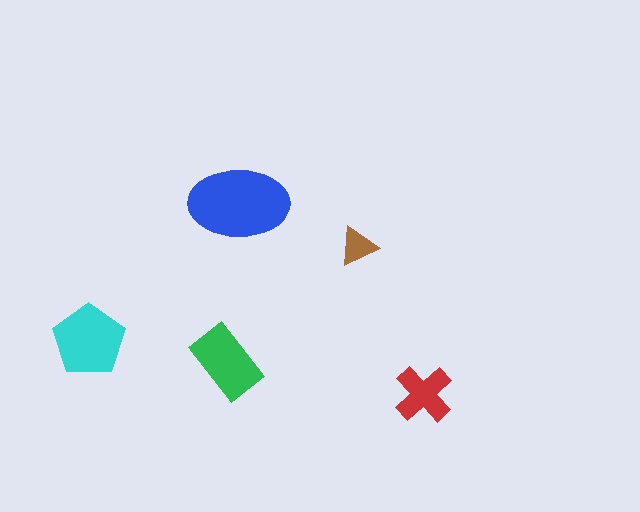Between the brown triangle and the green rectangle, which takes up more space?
The green rectangle.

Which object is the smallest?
The brown triangle.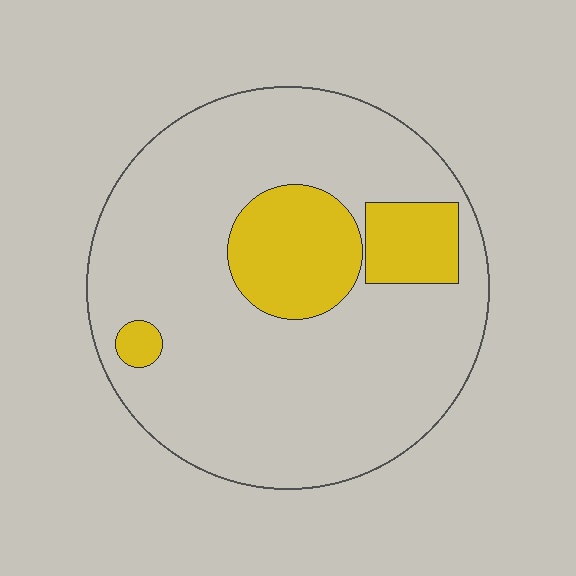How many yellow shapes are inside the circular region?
3.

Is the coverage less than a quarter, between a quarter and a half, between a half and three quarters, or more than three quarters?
Less than a quarter.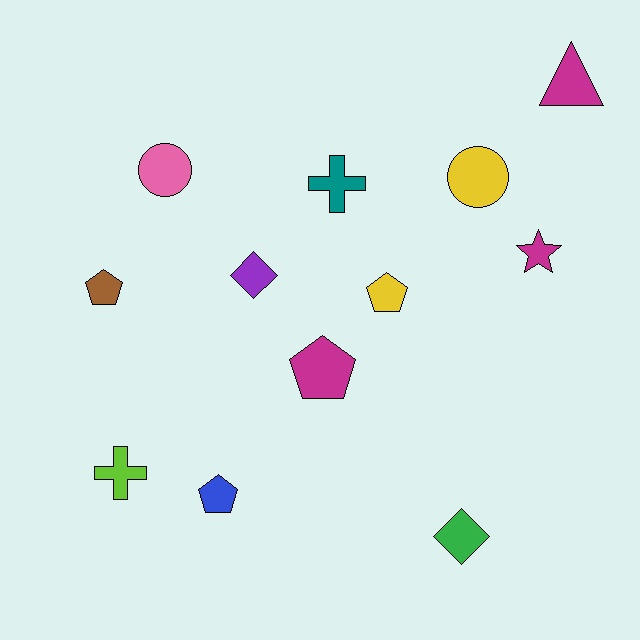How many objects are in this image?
There are 12 objects.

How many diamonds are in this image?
There are 2 diamonds.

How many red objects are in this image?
There are no red objects.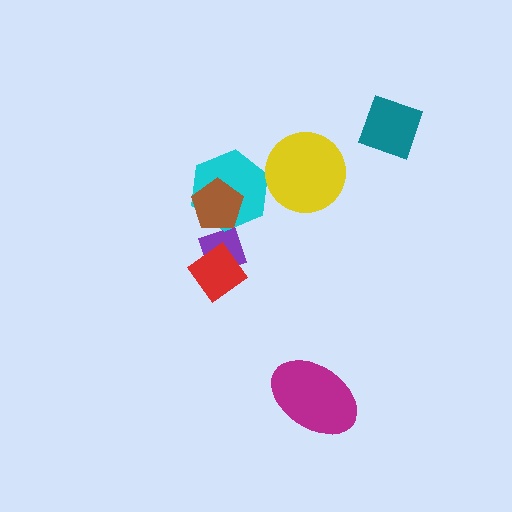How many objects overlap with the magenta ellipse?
0 objects overlap with the magenta ellipse.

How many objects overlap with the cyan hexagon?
2 objects overlap with the cyan hexagon.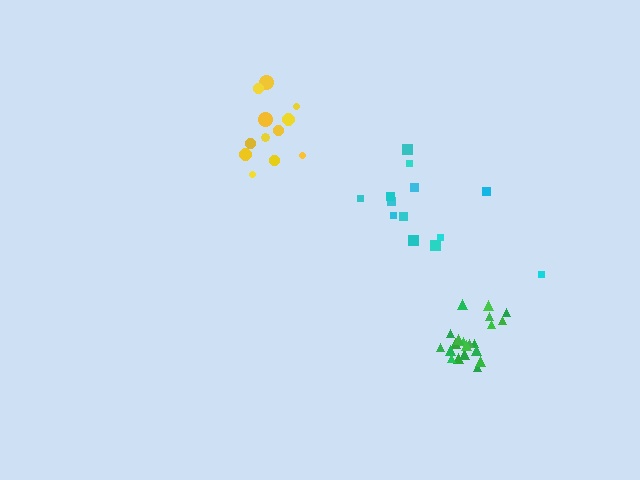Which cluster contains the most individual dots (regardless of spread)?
Green (21).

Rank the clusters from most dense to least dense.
green, yellow, cyan.